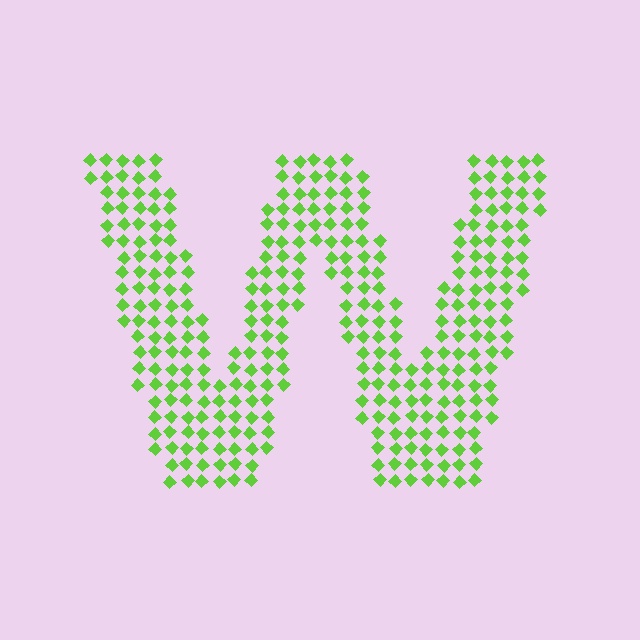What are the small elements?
The small elements are diamonds.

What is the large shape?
The large shape is the letter W.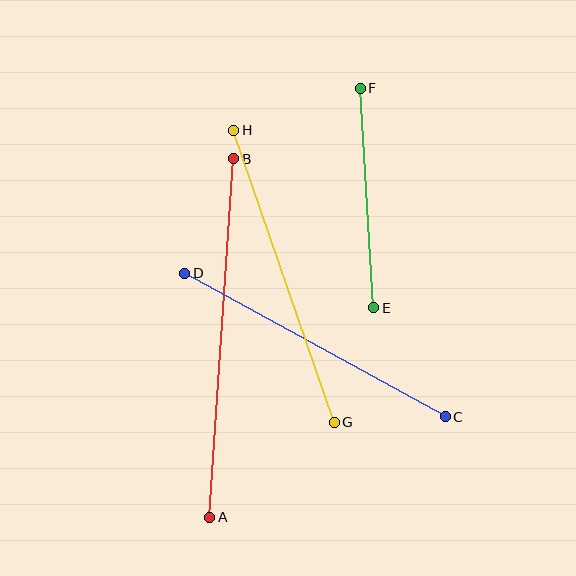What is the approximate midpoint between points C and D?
The midpoint is at approximately (315, 345) pixels.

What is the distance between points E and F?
The distance is approximately 220 pixels.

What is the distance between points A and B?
The distance is approximately 359 pixels.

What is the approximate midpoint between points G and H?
The midpoint is at approximately (284, 276) pixels.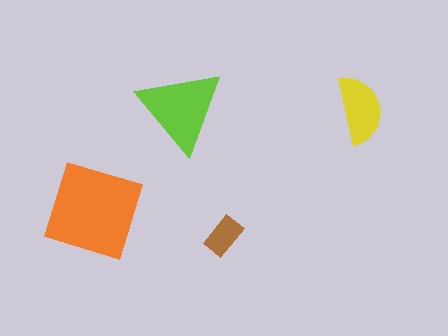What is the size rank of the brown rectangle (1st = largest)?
4th.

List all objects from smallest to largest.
The brown rectangle, the yellow semicircle, the lime triangle, the orange diamond.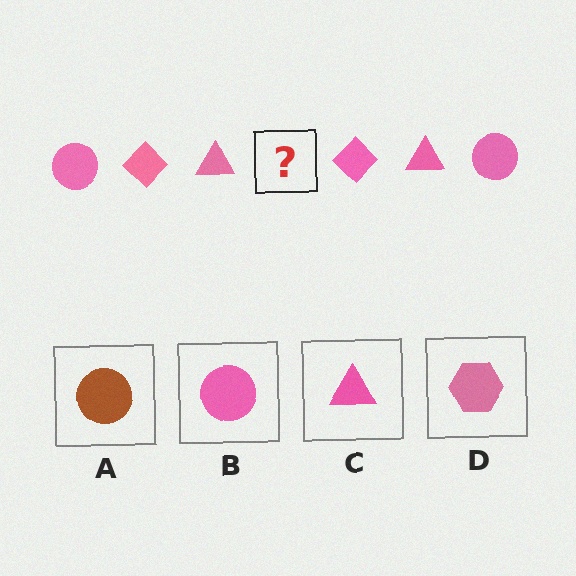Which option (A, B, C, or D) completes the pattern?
B.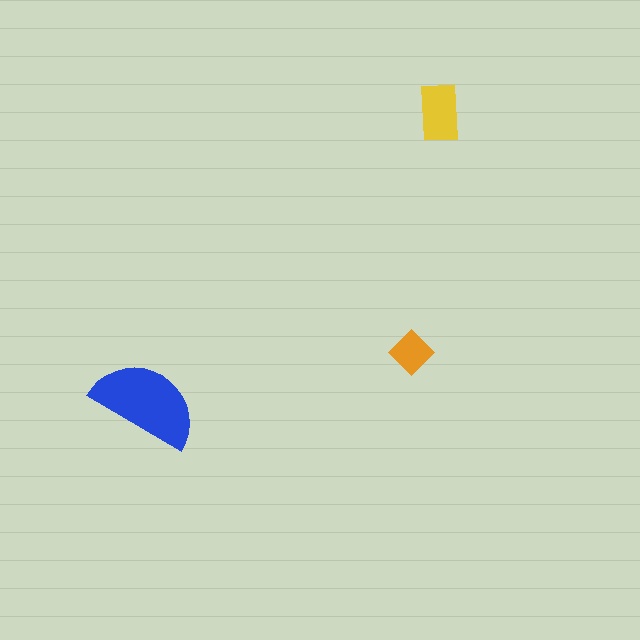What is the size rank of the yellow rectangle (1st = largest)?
2nd.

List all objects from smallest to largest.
The orange diamond, the yellow rectangle, the blue semicircle.